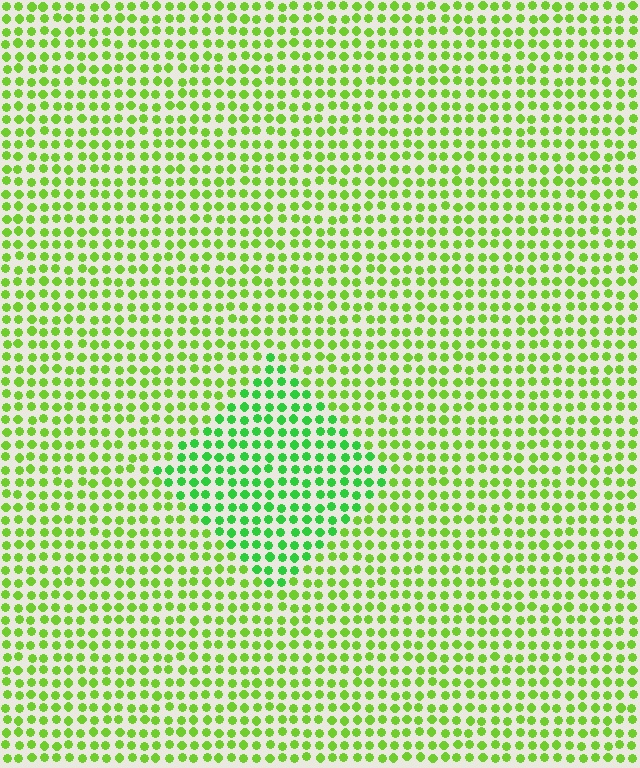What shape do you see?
I see a diamond.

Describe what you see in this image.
The image is filled with small lime elements in a uniform arrangement. A diamond-shaped region is visible where the elements are tinted to a slightly different hue, forming a subtle color boundary.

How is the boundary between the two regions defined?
The boundary is defined purely by a slight shift in hue (about 30 degrees). Spacing, size, and orientation are identical on both sides.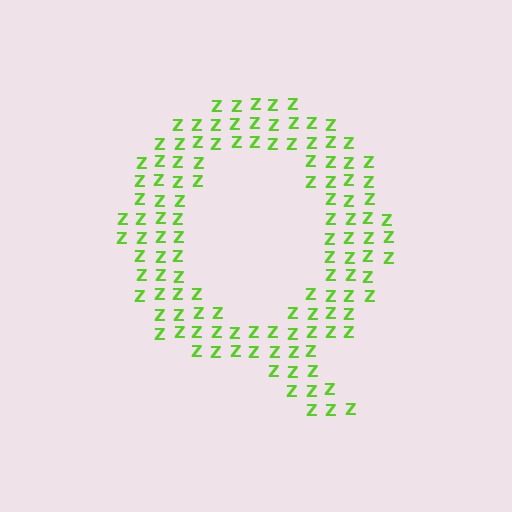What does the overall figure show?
The overall figure shows the letter Q.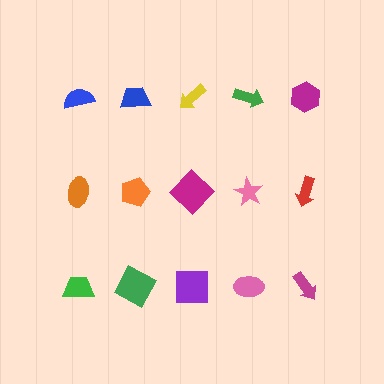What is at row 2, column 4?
A pink star.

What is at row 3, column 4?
A pink ellipse.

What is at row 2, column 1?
An orange ellipse.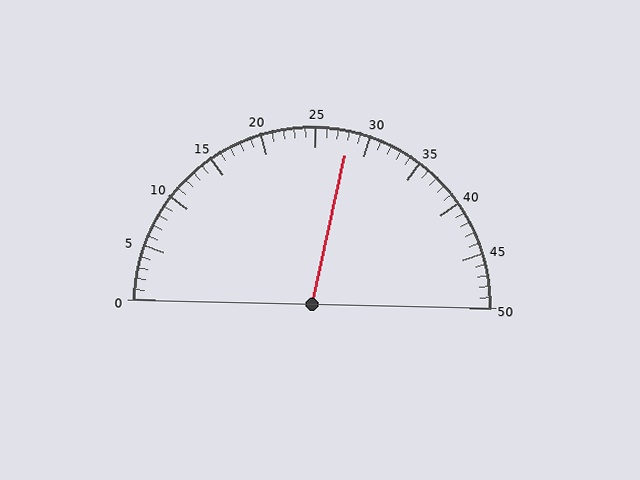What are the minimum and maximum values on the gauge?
The gauge ranges from 0 to 50.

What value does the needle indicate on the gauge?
The needle indicates approximately 28.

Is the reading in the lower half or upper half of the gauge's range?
The reading is in the upper half of the range (0 to 50).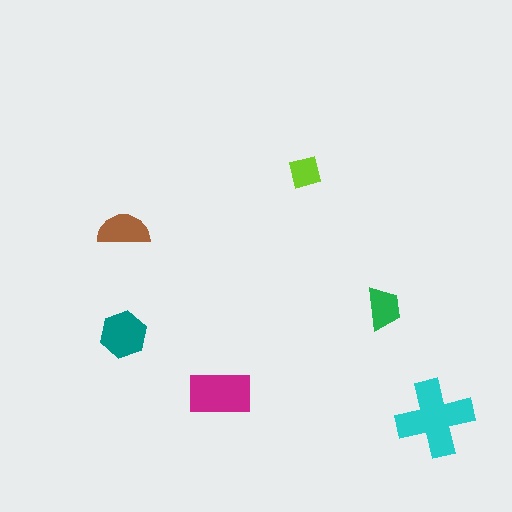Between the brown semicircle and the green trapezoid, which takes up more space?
The brown semicircle.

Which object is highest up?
The lime square is topmost.